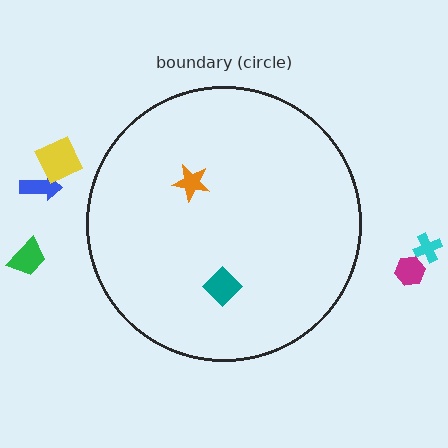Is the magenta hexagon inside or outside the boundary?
Outside.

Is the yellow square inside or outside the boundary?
Outside.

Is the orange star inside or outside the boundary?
Inside.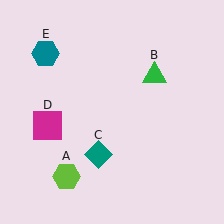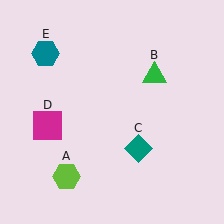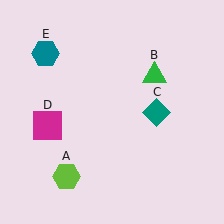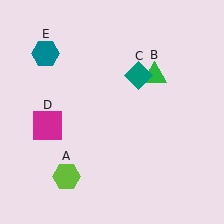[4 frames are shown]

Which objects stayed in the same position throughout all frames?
Lime hexagon (object A) and green triangle (object B) and magenta square (object D) and teal hexagon (object E) remained stationary.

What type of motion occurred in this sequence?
The teal diamond (object C) rotated counterclockwise around the center of the scene.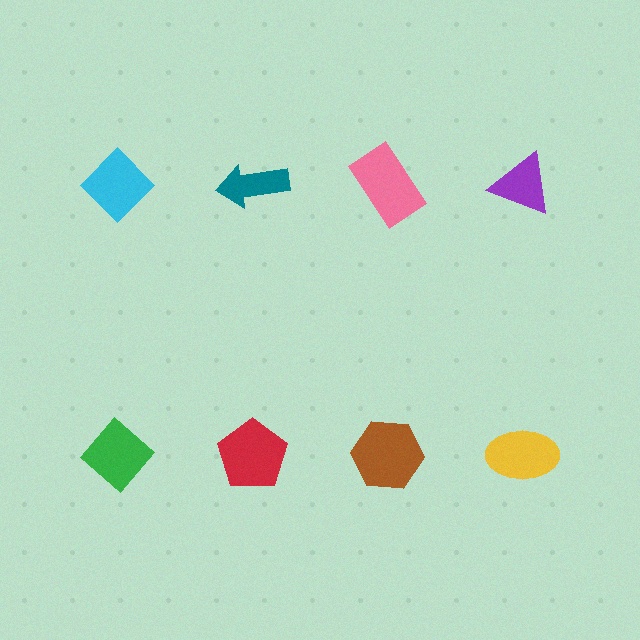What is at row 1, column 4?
A purple triangle.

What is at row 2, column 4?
A yellow ellipse.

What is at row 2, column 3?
A brown hexagon.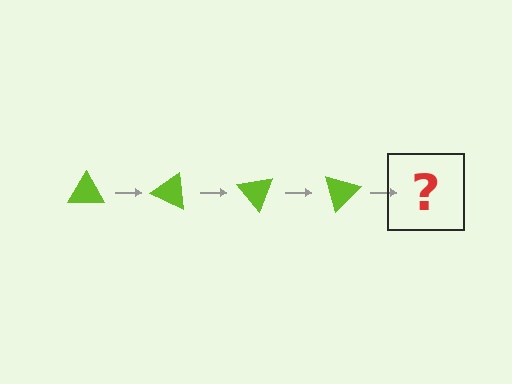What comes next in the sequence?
The next element should be a lime triangle rotated 100 degrees.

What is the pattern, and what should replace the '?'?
The pattern is that the triangle rotates 25 degrees each step. The '?' should be a lime triangle rotated 100 degrees.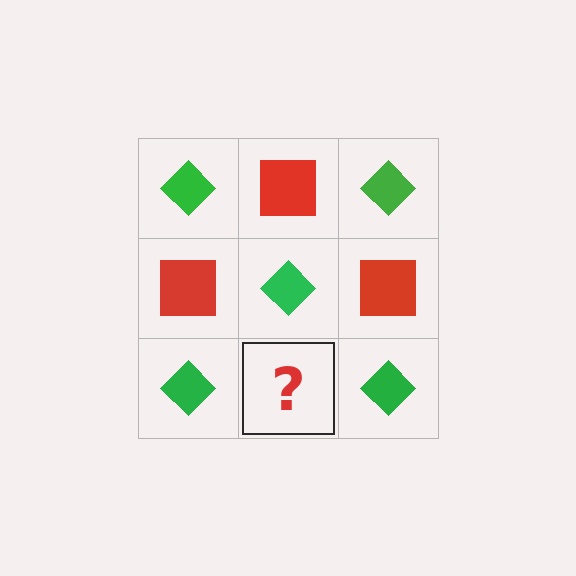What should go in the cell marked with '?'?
The missing cell should contain a red square.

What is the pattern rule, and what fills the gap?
The rule is that it alternates green diamond and red square in a checkerboard pattern. The gap should be filled with a red square.